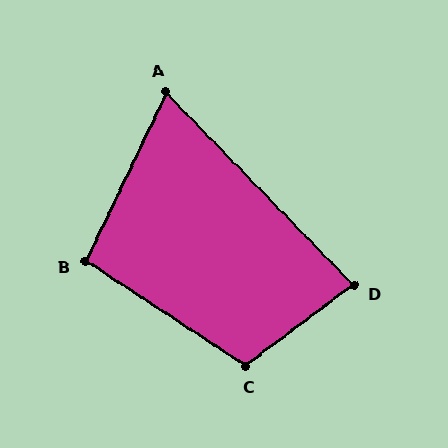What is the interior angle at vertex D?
Approximately 82 degrees (acute).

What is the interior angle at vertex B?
Approximately 98 degrees (obtuse).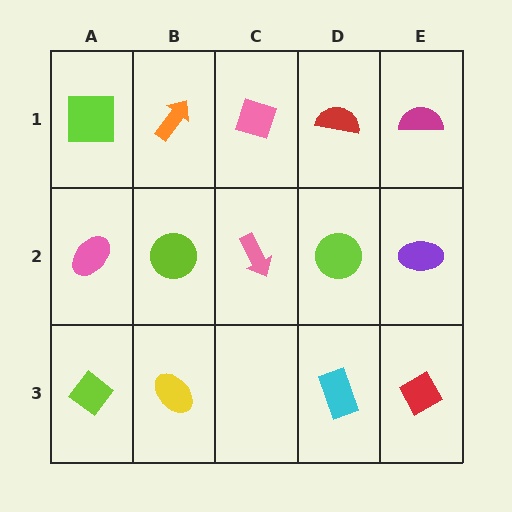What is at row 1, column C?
A pink diamond.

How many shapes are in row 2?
5 shapes.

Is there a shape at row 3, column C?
No, that cell is empty.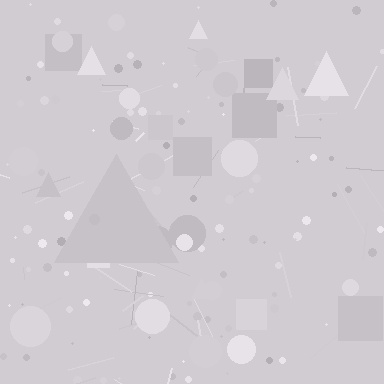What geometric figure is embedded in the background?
A triangle is embedded in the background.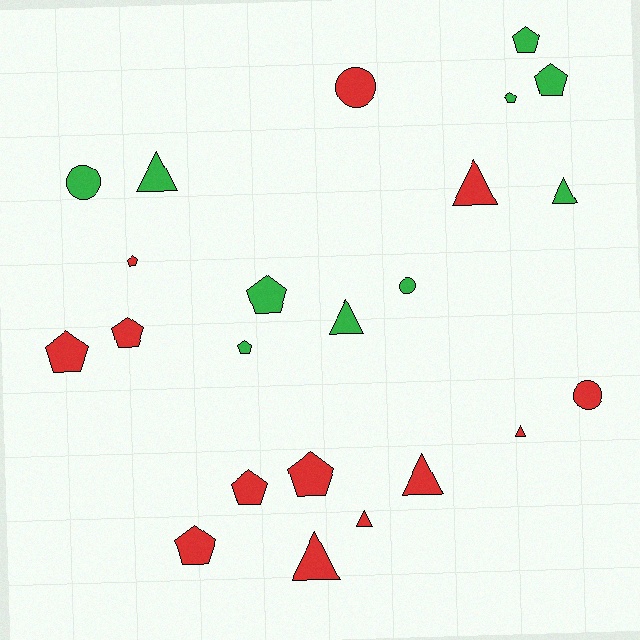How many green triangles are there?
There are 3 green triangles.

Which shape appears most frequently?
Pentagon, with 11 objects.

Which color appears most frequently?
Red, with 13 objects.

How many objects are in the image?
There are 23 objects.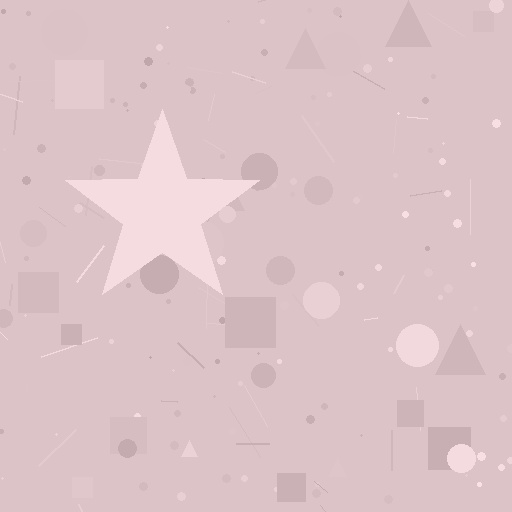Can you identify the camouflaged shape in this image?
The camouflaged shape is a star.